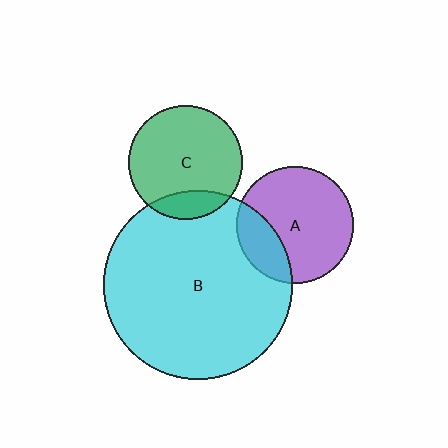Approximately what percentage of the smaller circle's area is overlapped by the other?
Approximately 25%.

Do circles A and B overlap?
Yes.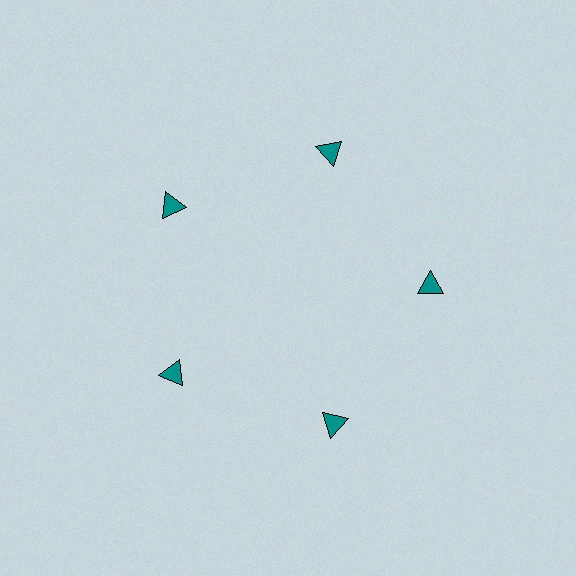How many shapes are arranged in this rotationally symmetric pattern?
There are 5 shapes, arranged in 5 groups of 1.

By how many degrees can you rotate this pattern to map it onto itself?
The pattern maps onto itself every 72 degrees of rotation.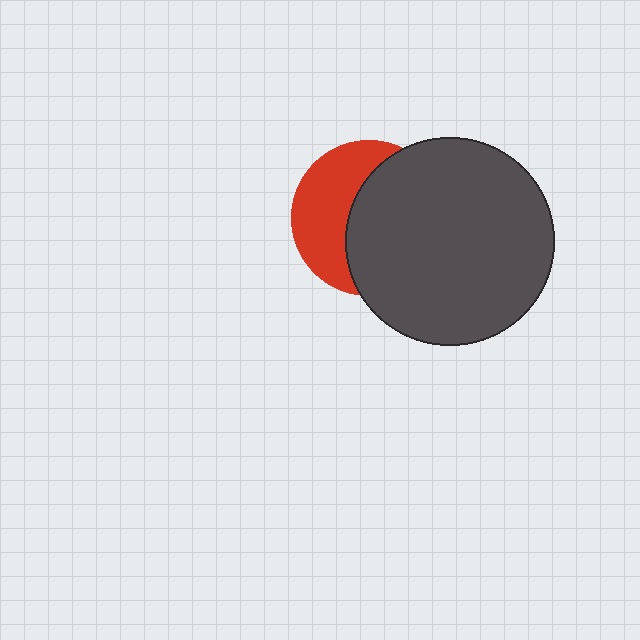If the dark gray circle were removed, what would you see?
You would see the complete red circle.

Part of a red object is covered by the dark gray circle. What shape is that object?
It is a circle.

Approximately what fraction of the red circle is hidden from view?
Roughly 58% of the red circle is hidden behind the dark gray circle.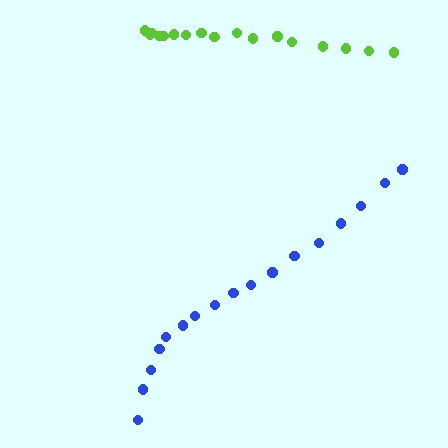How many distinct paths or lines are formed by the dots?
There are 2 distinct paths.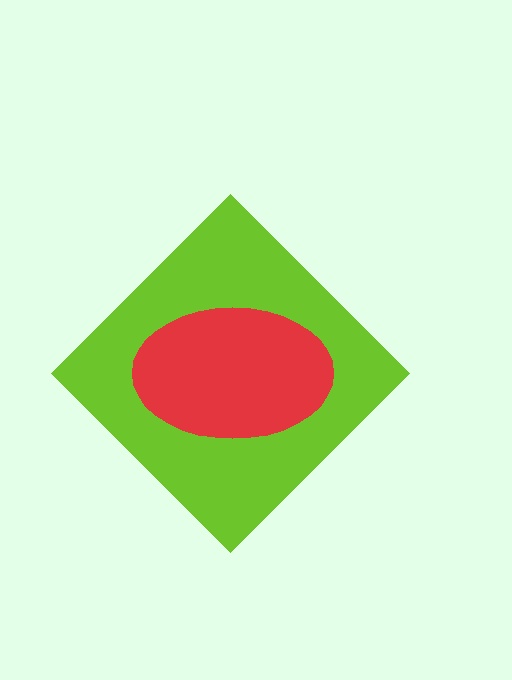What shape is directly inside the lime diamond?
The red ellipse.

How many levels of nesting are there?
2.